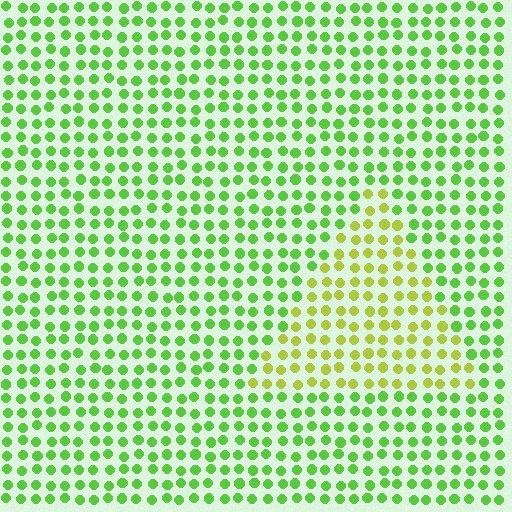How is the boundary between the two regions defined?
The boundary is defined purely by a slight shift in hue (about 37 degrees). Spacing, size, and orientation are identical on both sides.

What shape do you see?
I see a triangle.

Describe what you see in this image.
The image is filled with small lime elements in a uniform arrangement. A triangle-shaped region is visible where the elements are tinted to a slightly different hue, forming a subtle color boundary.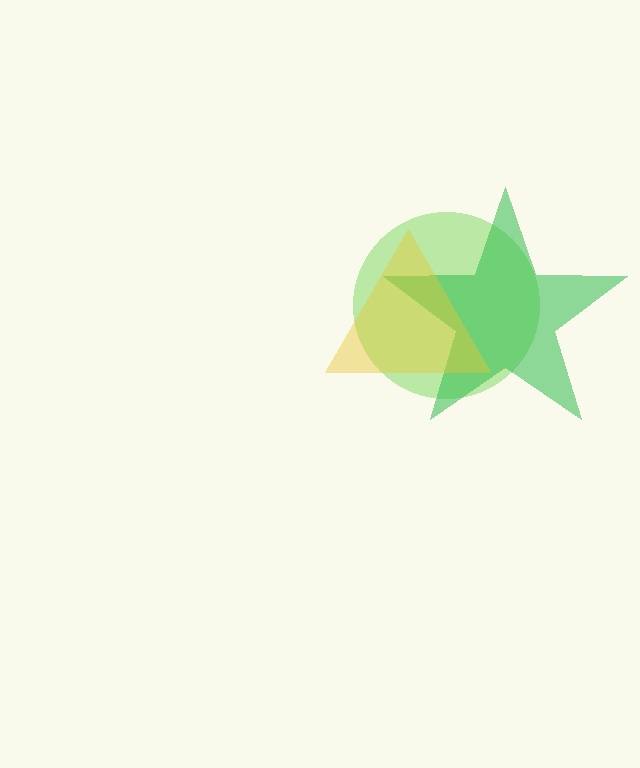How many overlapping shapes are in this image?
There are 3 overlapping shapes in the image.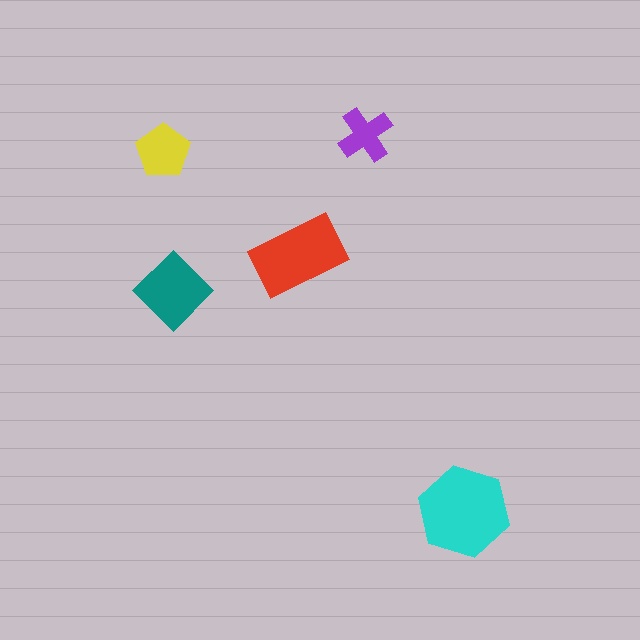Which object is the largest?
The cyan hexagon.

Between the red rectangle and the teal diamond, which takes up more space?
The red rectangle.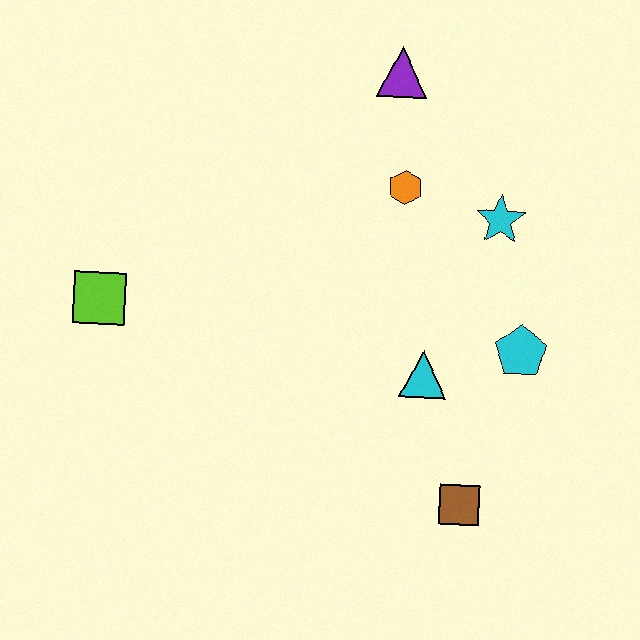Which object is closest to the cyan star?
The orange hexagon is closest to the cyan star.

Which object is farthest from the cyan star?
The lime square is farthest from the cyan star.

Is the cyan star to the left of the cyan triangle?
No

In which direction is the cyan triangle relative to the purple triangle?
The cyan triangle is below the purple triangle.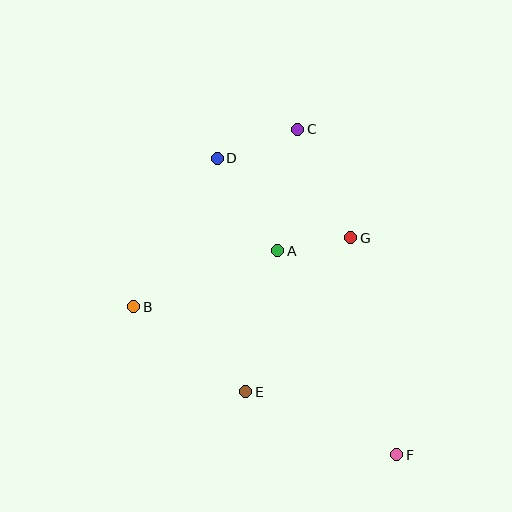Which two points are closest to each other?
Points A and G are closest to each other.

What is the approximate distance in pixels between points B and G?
The distance between B and G is approximately 228 pixels.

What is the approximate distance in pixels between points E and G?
The distance between E and G is approximately 186 pixels.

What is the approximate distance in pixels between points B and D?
The distance between B and D is approximately 170 pixels.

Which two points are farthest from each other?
Points D and F are farthest from each other.